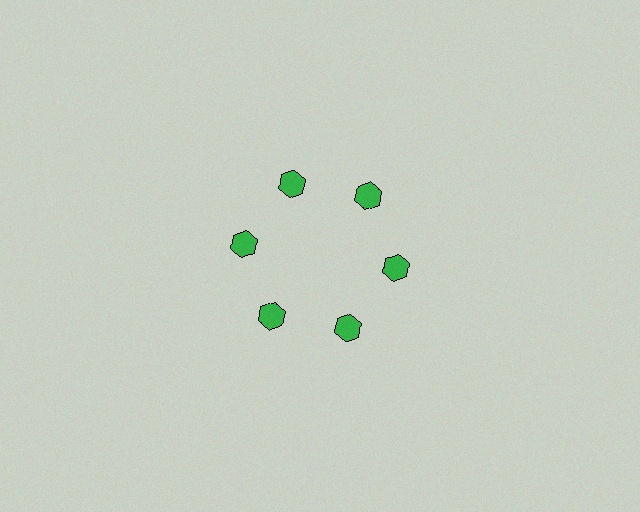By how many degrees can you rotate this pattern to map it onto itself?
The pattern maps onto itself every 60 degrees of rotation.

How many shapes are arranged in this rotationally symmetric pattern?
There are 6 shapes, arranged in 6 groups of 1.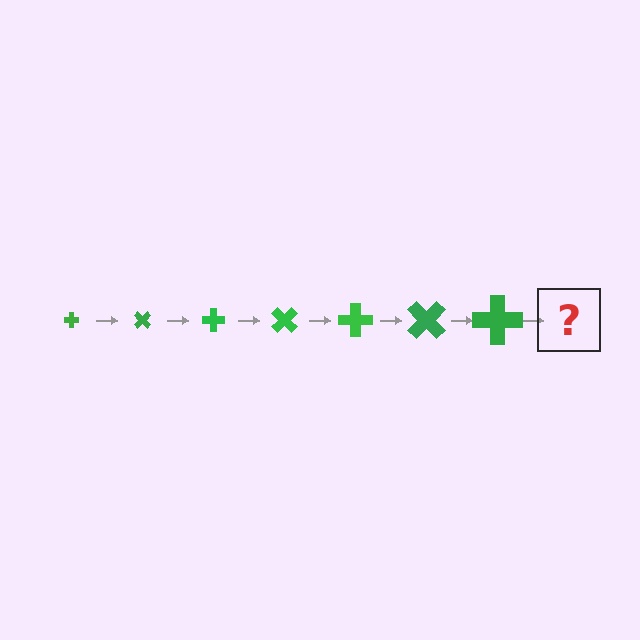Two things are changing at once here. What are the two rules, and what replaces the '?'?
The two rules are that the cross grows larger each step and it rotates 45 degrees each step. The '?' should be a cross, larger than the previous one and rotated 315 degrees from the start.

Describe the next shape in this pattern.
It should be a cross, larger than the previous one and rotated 315 degrees from the start.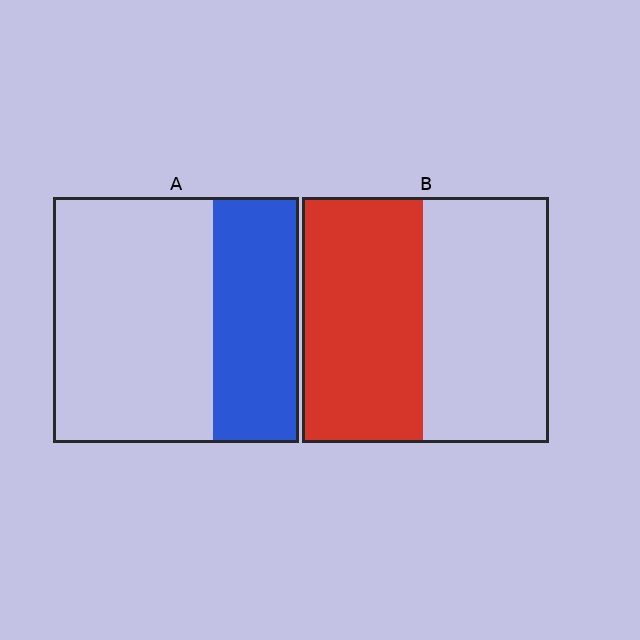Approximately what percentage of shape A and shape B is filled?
A is approximately 35% and B is approximately 50%.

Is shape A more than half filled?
No.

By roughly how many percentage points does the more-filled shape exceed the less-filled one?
By roughly 15 percentage points (B over A).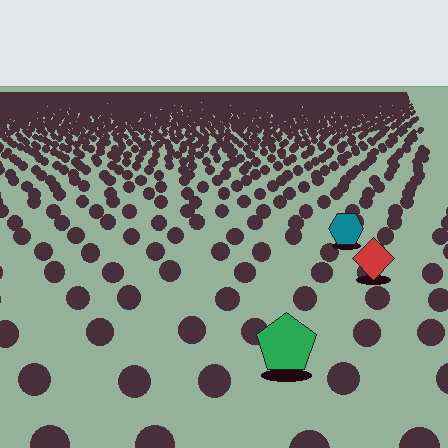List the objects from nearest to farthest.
From nearest to farthest: the green pentagon, the red diamond, the teal hexagon.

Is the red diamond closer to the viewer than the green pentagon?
No. The green pentagon is closer — you can tell from the texture gradient: the ground texture is coarser near it.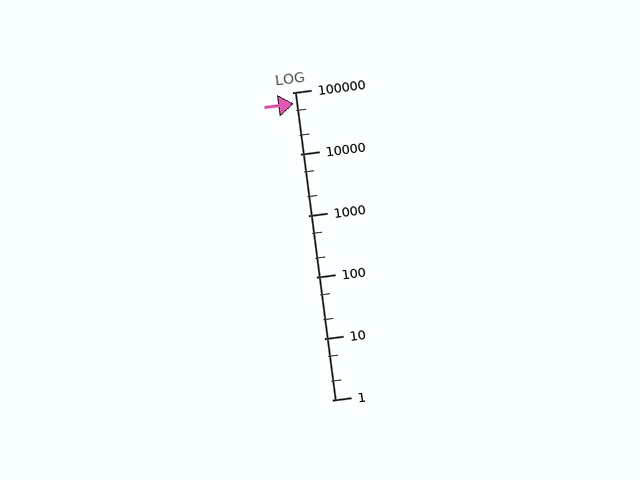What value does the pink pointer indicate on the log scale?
The pointer indicates approximately 66000.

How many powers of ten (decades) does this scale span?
The scale spans 5 decades, from 1 to 100000.